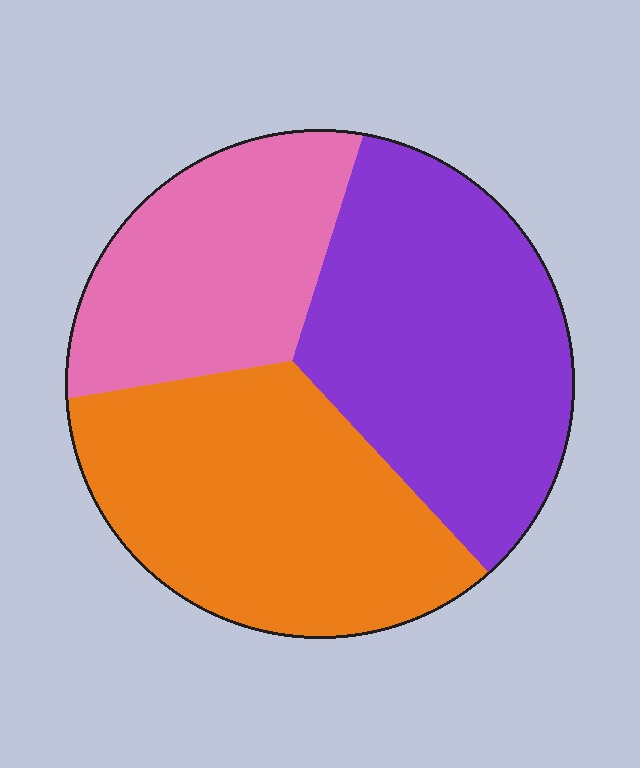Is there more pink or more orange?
Orange.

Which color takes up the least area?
Pink, at roughly 25%.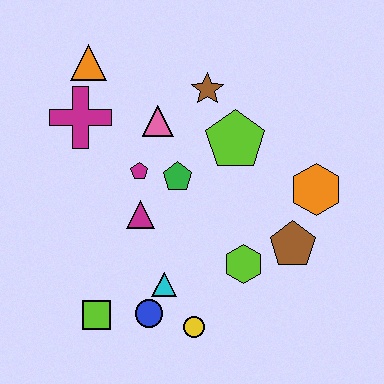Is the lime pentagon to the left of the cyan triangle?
No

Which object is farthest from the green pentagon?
The lime square is farthest from the green pentagon.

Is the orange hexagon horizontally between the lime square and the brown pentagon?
No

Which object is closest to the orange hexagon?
The brown pentagon is closest to the orange hexagon.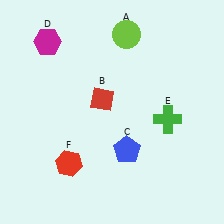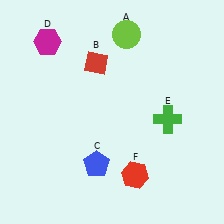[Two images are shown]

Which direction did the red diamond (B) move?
The red diamond (B) moved up.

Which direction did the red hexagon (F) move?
The red hexagon (F) moved right.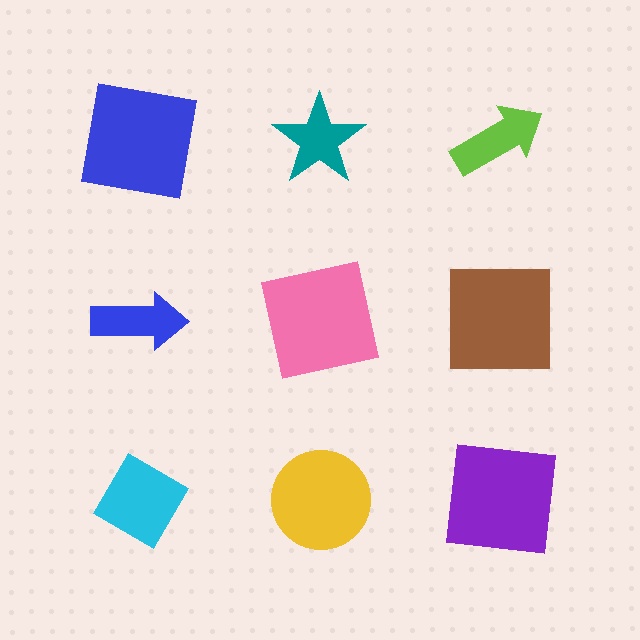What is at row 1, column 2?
A teal star.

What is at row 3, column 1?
A cyan diamond.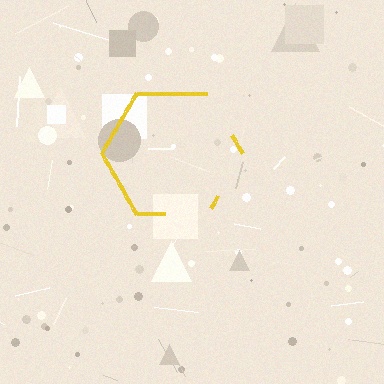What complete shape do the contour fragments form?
The contour fragments form a hexagon.